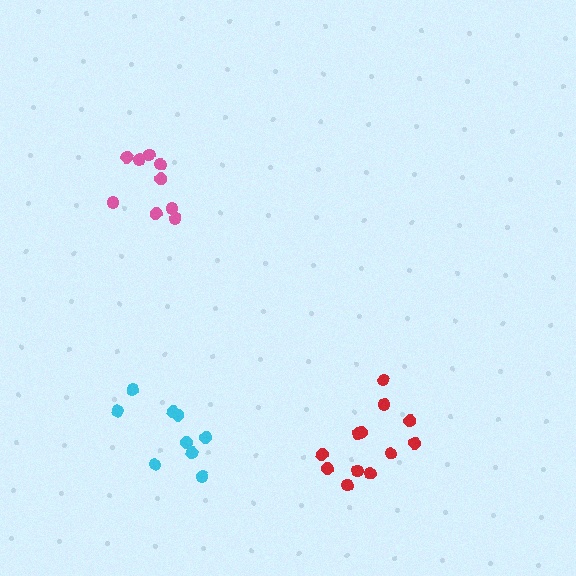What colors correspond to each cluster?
The clusters are colored: pink, red, cyan.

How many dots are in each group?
Group 1: 9 dots, Group 2: 12 dots, Group 3: 9 dots (30 total).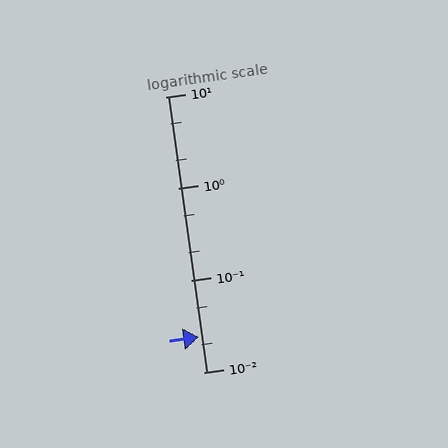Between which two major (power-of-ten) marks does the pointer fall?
The pointer is between 0.01 and 0.1.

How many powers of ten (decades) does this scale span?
The scale spans 3 decades, from 0.01 to 10.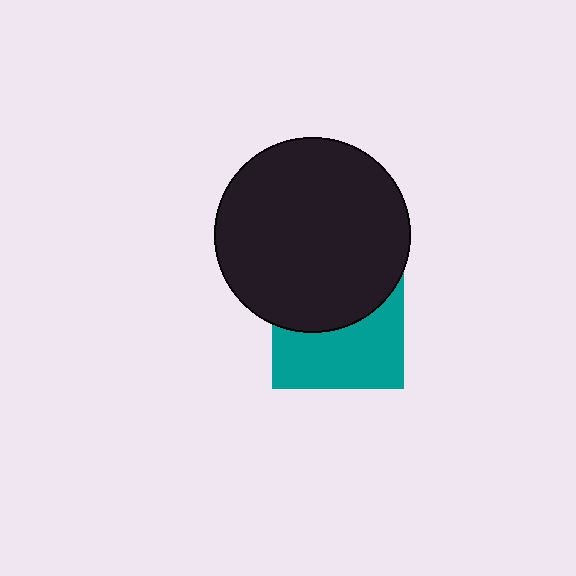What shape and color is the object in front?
The object in front is a black circle.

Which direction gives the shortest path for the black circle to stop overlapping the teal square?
Moving up gives the shortest separation.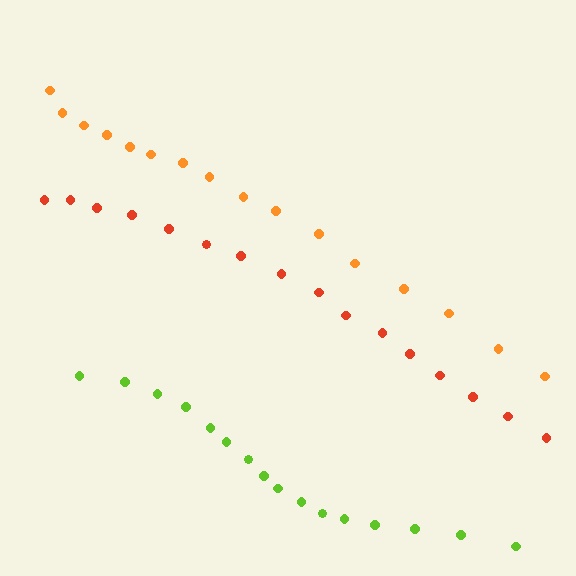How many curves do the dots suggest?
There are 3 distinct paths.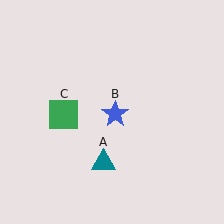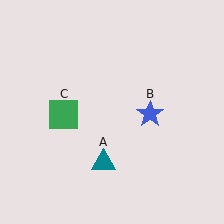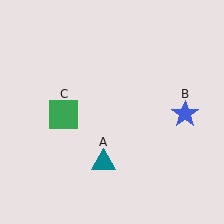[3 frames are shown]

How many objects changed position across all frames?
1 object changed position: blue star (object B).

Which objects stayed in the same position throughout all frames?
Teal triangle (object A) and green square (object C) remained stationary.